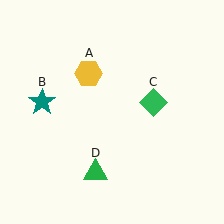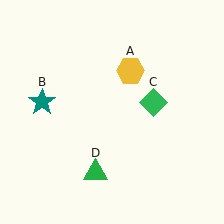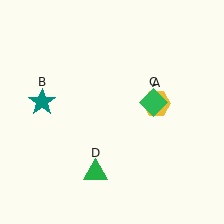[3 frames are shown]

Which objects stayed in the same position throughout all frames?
Teal star (object B) and green diamond (object C) and green triangle (object D) remained stationary.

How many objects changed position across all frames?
1 object changed position: yellow hexagon (object A).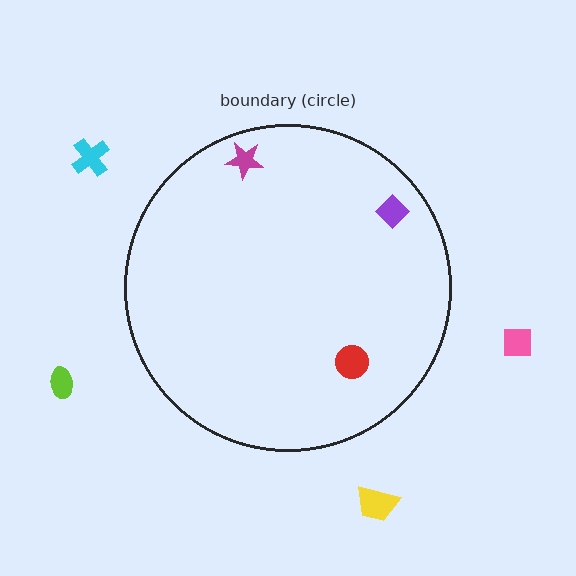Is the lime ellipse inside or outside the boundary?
Outside.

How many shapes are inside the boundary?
3 inside, 4 outside.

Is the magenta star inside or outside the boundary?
Inside.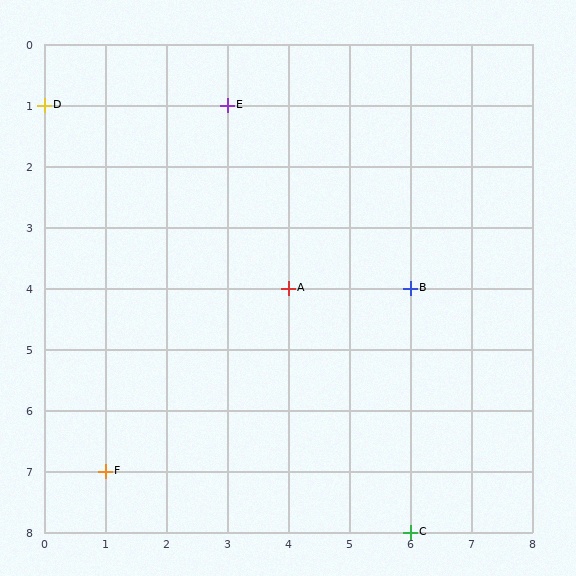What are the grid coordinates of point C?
Point C is at grid coordinates (6, 8).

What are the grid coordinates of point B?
Point B is at grid coordinates (6, 4).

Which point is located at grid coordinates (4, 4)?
Point A is at (4, 4).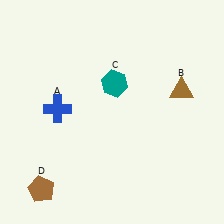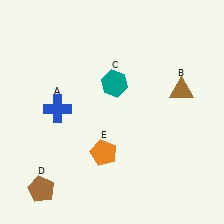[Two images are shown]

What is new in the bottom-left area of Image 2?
An orange pentagon (E) was added in the bottom-left area of Image 2.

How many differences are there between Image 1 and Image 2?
There is 1 difference between the two images.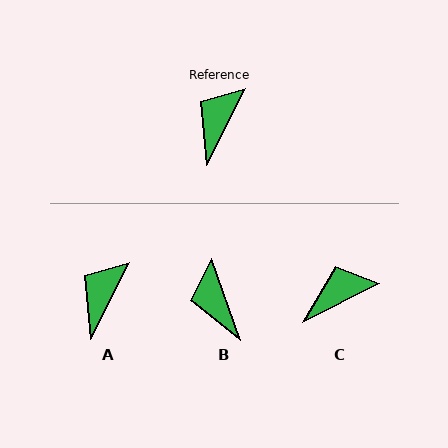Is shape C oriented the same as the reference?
No, it is off by about 36 degrees.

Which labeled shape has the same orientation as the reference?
A.